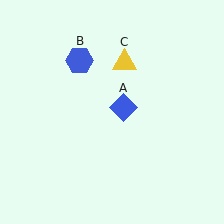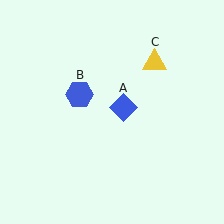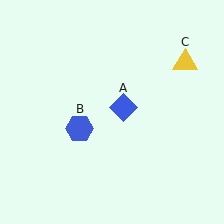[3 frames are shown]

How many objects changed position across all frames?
2 objects changed position: blue hexagon (object B), yellow triangle (object C).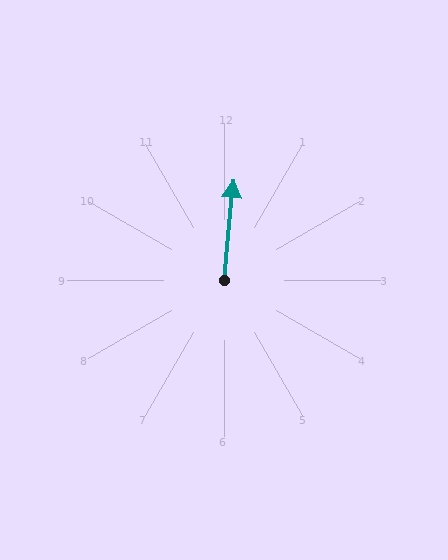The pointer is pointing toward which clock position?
Roughly 12 o'clock.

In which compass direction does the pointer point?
North.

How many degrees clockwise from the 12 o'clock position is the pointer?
Approximately 5 degrees.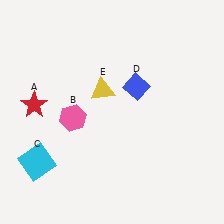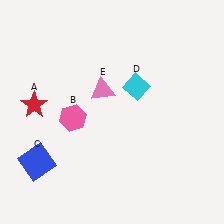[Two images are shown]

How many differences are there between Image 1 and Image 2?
There are 3 differences between the two images.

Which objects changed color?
C changed from cyan to blue. D changed from blue to cyan. E changed from yellow to pink.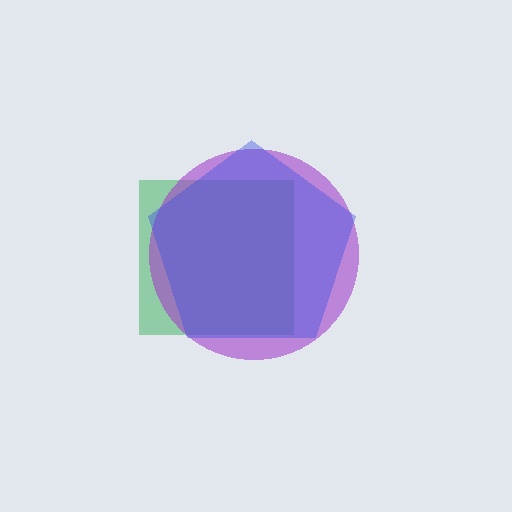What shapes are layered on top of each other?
The layered shapes are: a green square, a purple circle, a blue pentagon.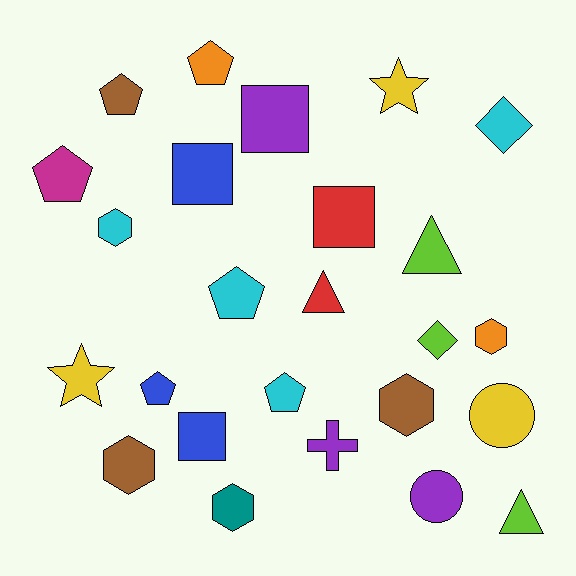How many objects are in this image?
There are 25 objects.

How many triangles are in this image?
There are 3 triangles.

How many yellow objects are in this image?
There are 3 yellow objects.